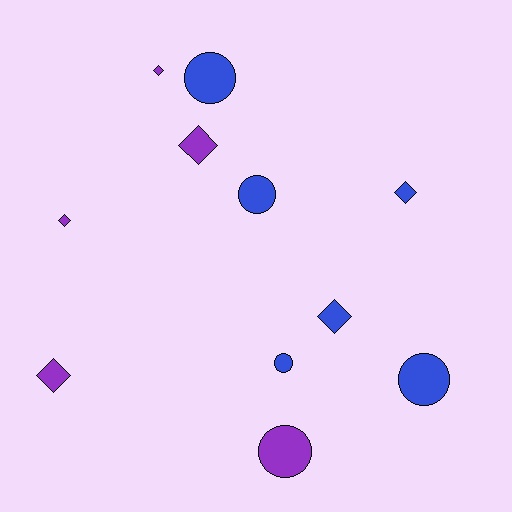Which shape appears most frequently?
Diamond, with 6 objects.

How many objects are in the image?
There are 11 objects.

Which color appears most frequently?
Blue, with 6 objects.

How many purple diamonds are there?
There are 4 purple diamonds.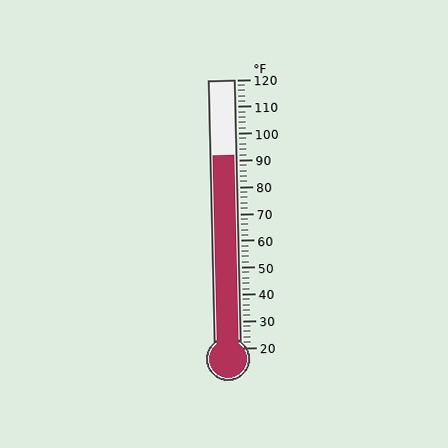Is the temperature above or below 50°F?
The temperature is above 50°F.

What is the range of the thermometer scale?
The thermometer scale ranges from 20°F to 120°F.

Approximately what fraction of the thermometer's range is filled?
The thermometer is filled to approximately 70% of its range.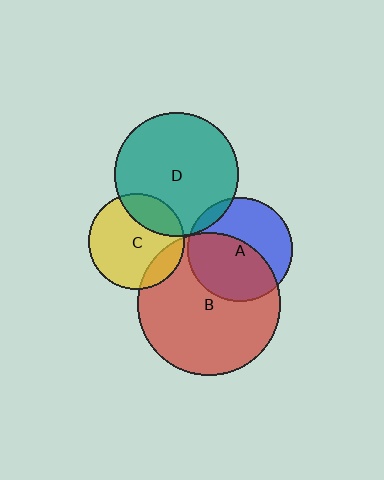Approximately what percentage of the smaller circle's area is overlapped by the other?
Approximately 15%.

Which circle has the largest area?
Circle B (red).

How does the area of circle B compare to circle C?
Approximately 2.2 times.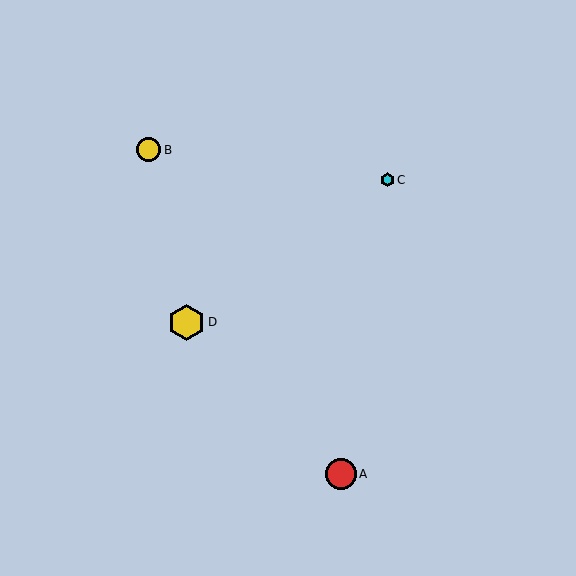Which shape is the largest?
The yellow hexagon (labeled D) is the largest.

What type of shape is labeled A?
Shape A is a red circle.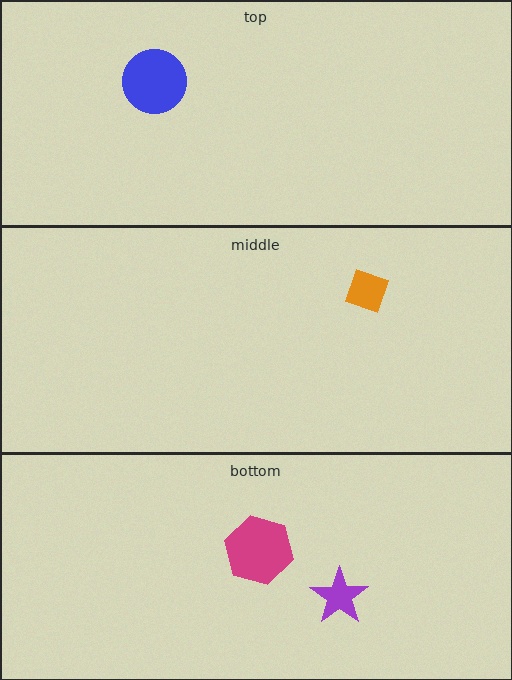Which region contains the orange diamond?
The middle region.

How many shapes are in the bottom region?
2.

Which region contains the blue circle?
The top region.